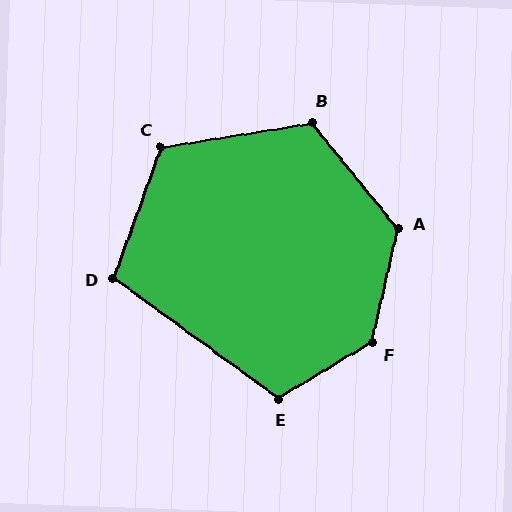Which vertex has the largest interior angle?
F, at approximately 134 degrees.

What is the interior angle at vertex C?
Approximately 119 degrees (obtuse).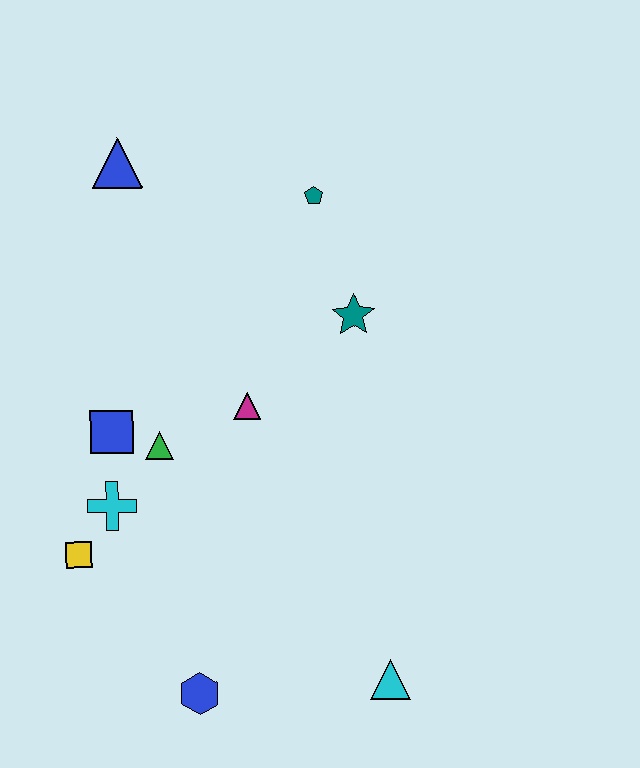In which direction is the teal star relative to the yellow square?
The teal star is to the right of the yellow square.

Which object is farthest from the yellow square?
The teal pentagon is farthest from the yellow square.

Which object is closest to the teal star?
The teal pentagon is closest to the teal star.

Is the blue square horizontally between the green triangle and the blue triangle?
No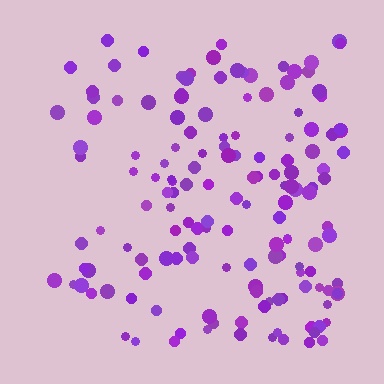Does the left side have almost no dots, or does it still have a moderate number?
Still a moderate number, just noticeably fewer than the right.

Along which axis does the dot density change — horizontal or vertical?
Horizontal.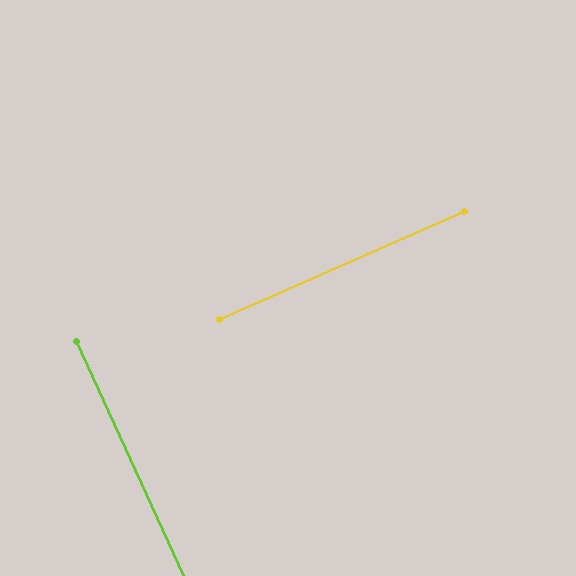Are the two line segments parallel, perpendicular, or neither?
Perpendicular — they meet at approximately 89°.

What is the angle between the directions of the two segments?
Approximately 89 degrees.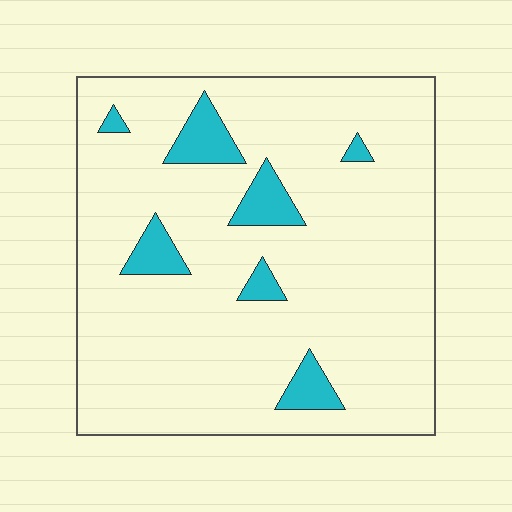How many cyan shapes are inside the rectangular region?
7.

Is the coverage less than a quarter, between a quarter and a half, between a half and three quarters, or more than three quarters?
Less than a quarter.